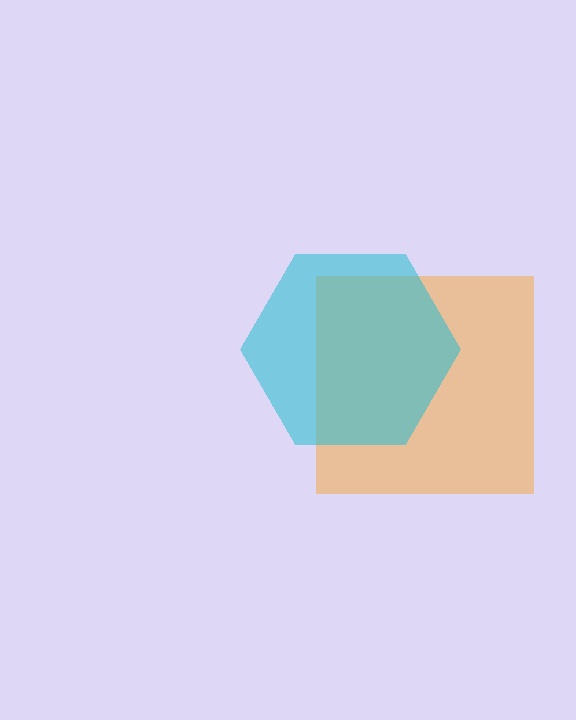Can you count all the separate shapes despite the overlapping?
Yes, there are 2 separate shapes.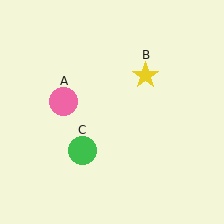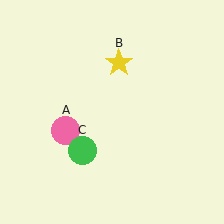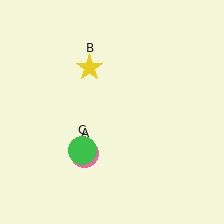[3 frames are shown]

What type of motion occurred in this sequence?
The pink circle (object A), yellow star (object B) rotated counterclockwise around the center of the scene.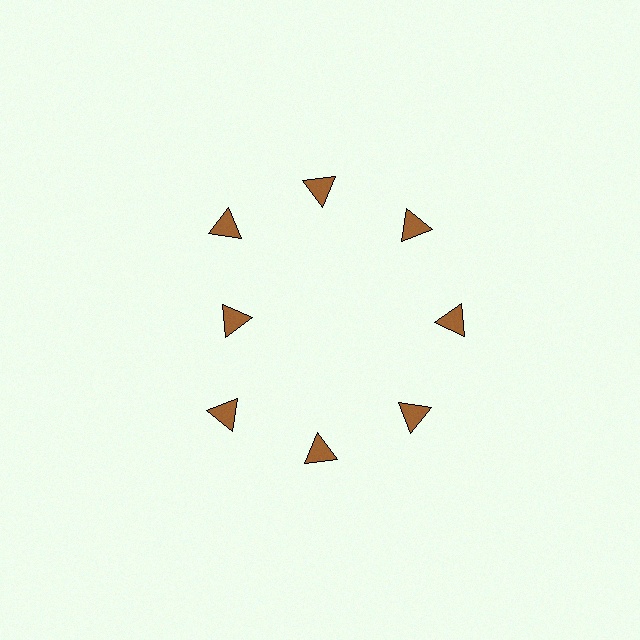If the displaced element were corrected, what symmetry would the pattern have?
It would have 8-fold rotational symmetry — the pattern would map onto itself every 45 degrees.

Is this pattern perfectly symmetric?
No. The 8 brown triangles are arranged in a ring, but one element near the 9 o'clock position is pulled inward toward the center, breaking the 8-fold rotational symmetry.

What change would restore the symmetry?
The symmetry would be restored by moving it outward, back onto the ring so that all 8 triangles sit at equal angles and equal distance from the center.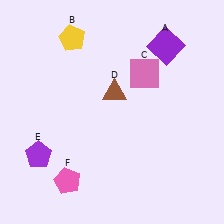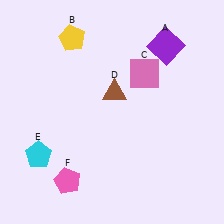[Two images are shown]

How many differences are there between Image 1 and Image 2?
There is 1 difference between the two images.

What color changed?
The pentagon (E) changed from purple in Image 1 to cyan in Image 2.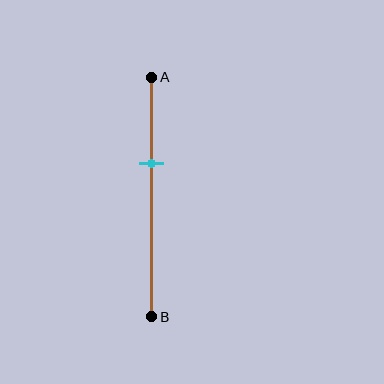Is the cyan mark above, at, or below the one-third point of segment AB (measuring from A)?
The cyan mark is approximately at the one-third point of segment AB.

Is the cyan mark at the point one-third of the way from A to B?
Yes, the mark is approximately at the one-third point.